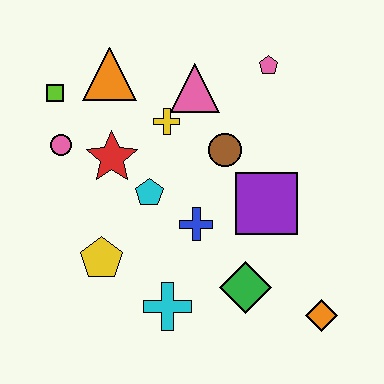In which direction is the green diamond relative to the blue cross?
The green diamond is below the blue cross.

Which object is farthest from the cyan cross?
The pink pentagon is farthest from the cyan cross.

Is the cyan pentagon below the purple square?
No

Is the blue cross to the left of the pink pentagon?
Yes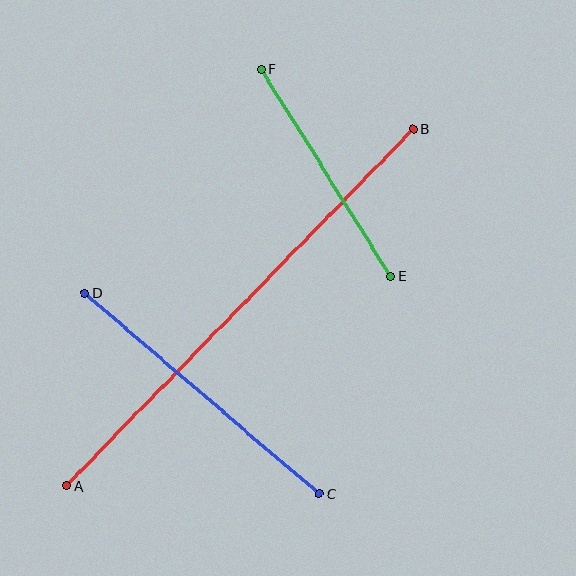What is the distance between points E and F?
The distance is approximately 245 pixels.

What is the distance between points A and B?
The distance is approximately 498 pixels.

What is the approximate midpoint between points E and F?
The midpoint is at approximately (326, 173) pixels.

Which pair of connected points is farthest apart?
Points A and B are farthest apart.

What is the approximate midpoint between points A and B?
The midpoint is at approximately (240, 308) pixels.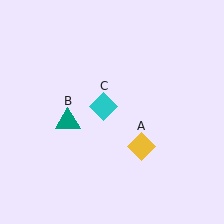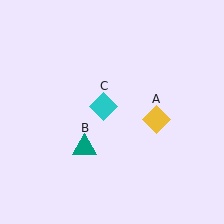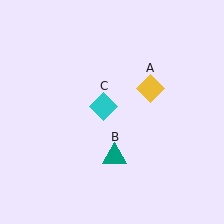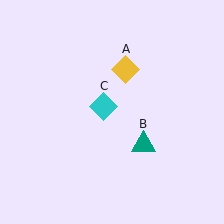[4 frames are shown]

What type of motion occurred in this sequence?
The yellow diamond (object A), teal triangle (object B) rotated counterclockwise around the center of the scene.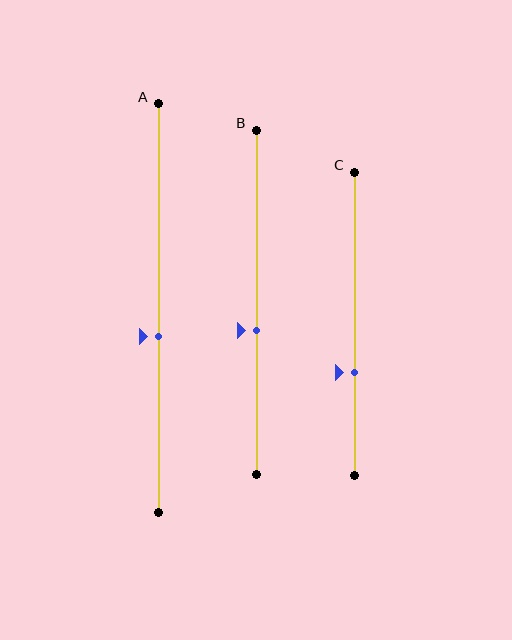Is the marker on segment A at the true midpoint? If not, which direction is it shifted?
No, the marker on segment A is shifted downward by about 7% of the segment length.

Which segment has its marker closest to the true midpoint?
Segment A has its marker closest to the true midpoint.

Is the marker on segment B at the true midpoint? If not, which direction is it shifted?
No, the marker on segment B is shifted downward by about 8% of the segment length.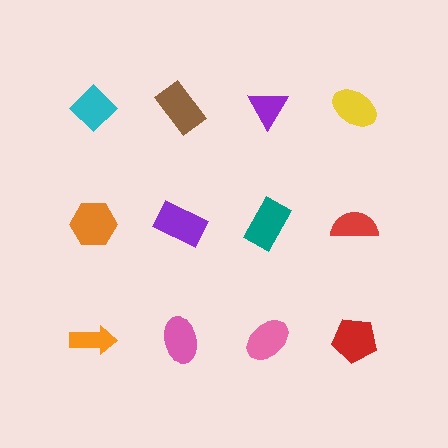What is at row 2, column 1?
An orange hexagon.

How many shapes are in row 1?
4 shapes.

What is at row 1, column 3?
A purple triangle.